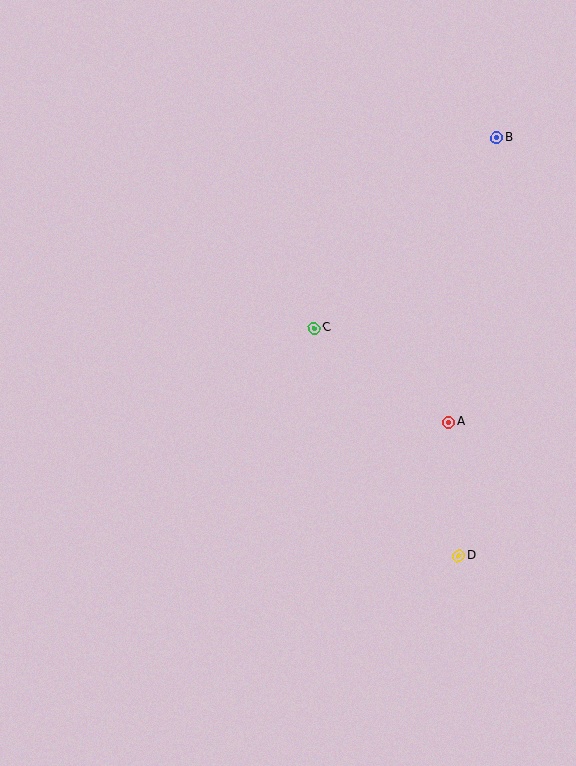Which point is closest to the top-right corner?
Point B is closest to the top-right corner.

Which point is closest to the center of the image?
Point C at (314, 328) is closest to the center.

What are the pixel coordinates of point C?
Point C is at (314, 328).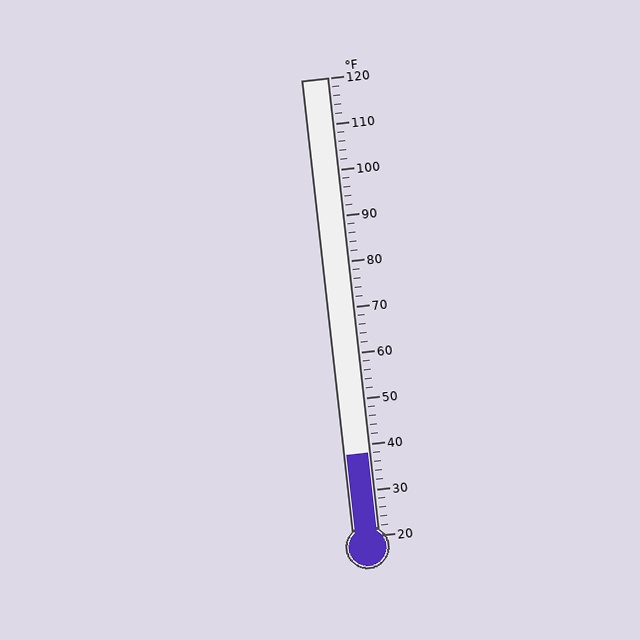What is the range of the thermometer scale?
The thermometer scale ranges from 20°F to 120°F.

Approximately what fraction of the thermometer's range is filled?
The thermometer is filled to approximately 20% of its range.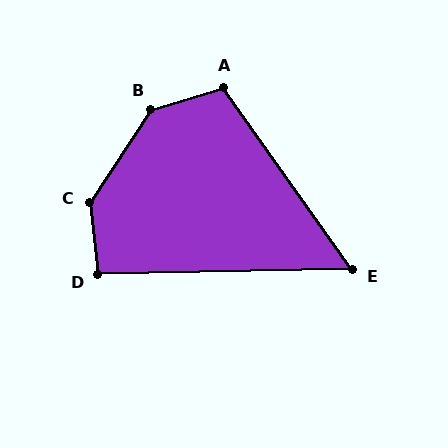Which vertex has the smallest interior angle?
E, at approximately 56 degrees.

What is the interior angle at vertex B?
Approximately 140 degrees (obtuse).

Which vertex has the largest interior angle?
C, at approximately 140 degrees.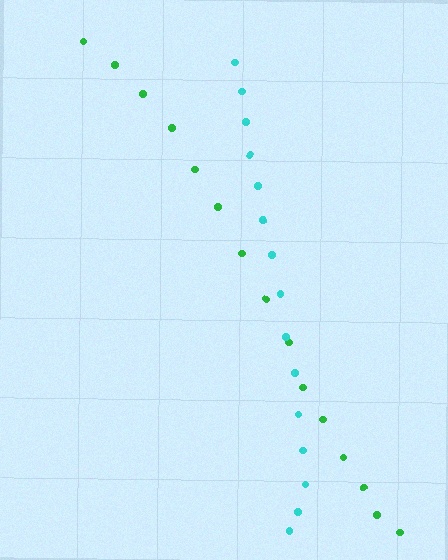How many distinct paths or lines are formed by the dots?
There are 2 distinct paths.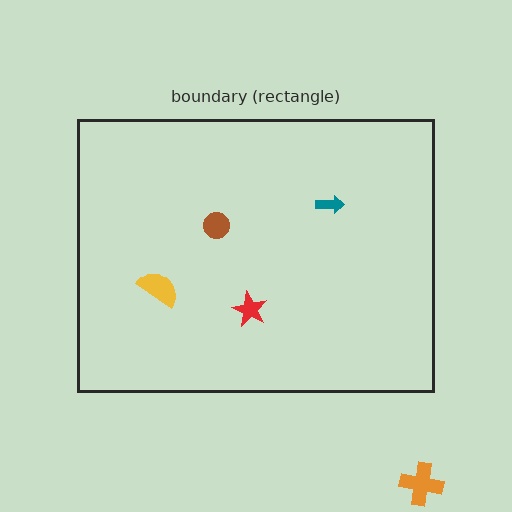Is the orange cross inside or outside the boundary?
Outside.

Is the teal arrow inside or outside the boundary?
Inside.